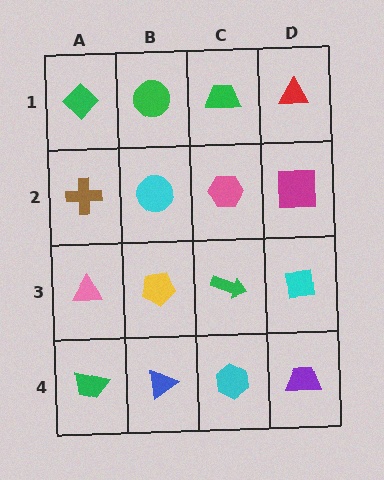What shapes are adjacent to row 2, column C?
A green trapezoid (row 1, column C), a green arrow (row 3, column C), a cyan circle (row 2, column B), a magenta square (row 2, column D).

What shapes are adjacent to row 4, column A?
A pink triangle (row 3, column A), a blue triangle (row 4, column B).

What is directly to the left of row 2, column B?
A brown cross.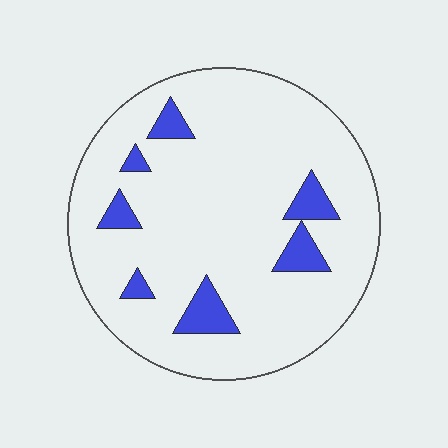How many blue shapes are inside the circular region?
7.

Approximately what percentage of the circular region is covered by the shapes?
Approximately 10%.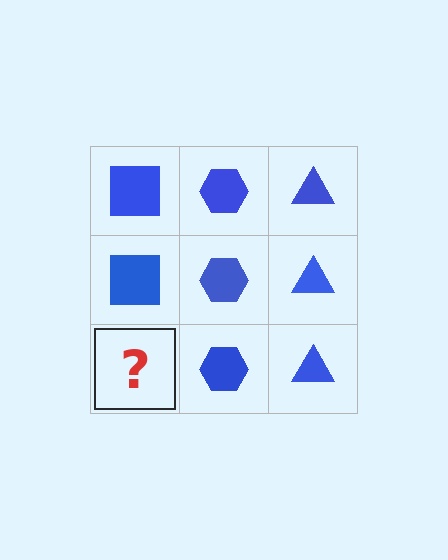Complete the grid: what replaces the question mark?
The question mark should be replaced with a blue square.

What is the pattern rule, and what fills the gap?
The rule is that each column has a consistent shape. The gap should be filled with a blue square.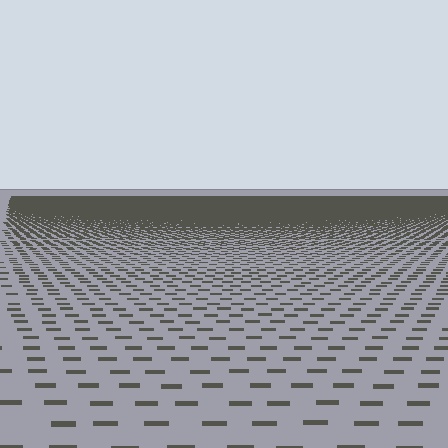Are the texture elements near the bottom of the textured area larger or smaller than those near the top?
Larger. Near the bottom, elements are closer to the viewer and appear at a bigger on-screen size.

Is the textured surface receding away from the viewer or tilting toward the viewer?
The surface is receding away from the viewer. Texture elements get smaller and denser toward the top.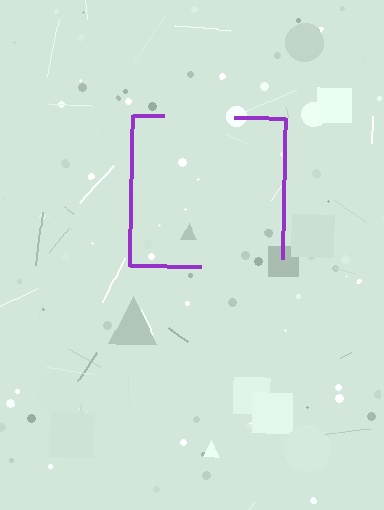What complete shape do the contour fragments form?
The contour fragments form a square.